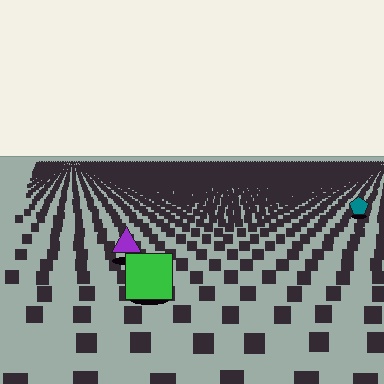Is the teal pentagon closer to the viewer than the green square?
No. The green square is closer — you can tell from the texture gradient: the ground texture is coarser near it.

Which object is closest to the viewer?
The green square is closest. The texture marks near it are larger and more spread out.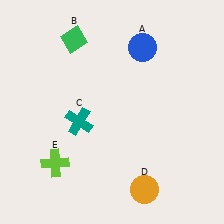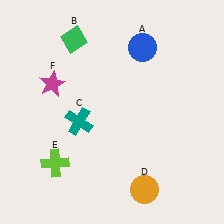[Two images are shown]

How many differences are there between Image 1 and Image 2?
There is 1 difference between the two images.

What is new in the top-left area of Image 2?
A magenta star (F) was added in the top-left area of Image 2.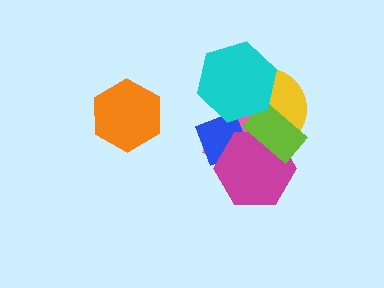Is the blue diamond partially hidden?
Yes, it is partially covered by another shape.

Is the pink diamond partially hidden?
Yes, it is partially covered by another shape.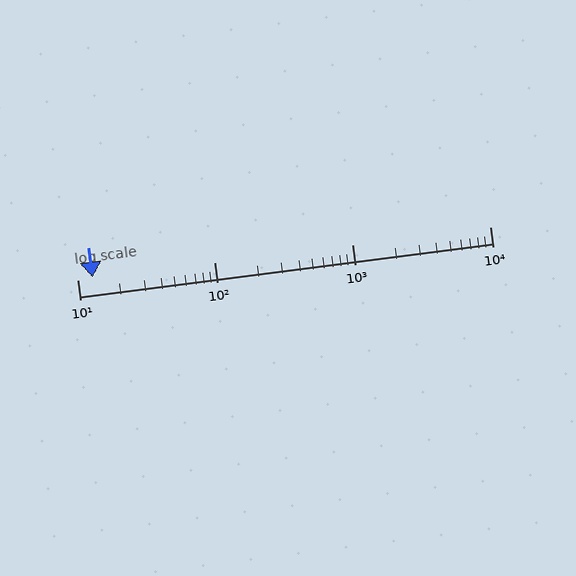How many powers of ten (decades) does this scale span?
The scale spans 3 decades, from 10 to 10000.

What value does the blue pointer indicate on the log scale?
The pointer indicates approximately 13.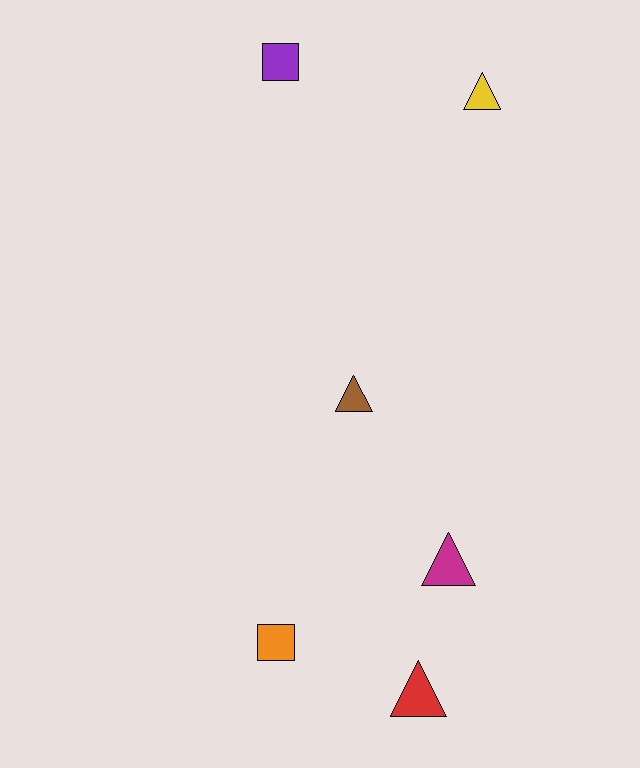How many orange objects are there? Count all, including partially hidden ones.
There is 1 orange object.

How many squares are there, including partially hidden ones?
There are 2 squares.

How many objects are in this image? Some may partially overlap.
There are 6 objects.